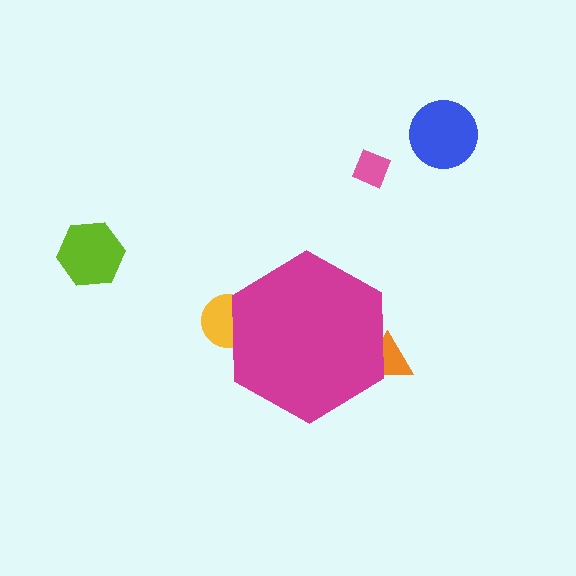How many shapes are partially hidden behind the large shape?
2 shapes are partially hidden.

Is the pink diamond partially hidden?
No, the pink diamond is fully visible.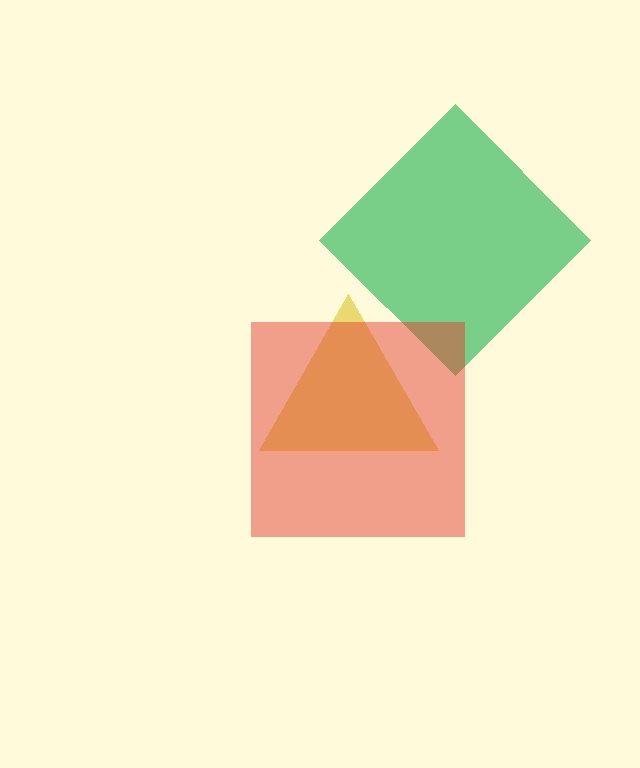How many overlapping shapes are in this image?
There are 3 overlapping shapes in the image.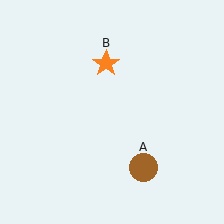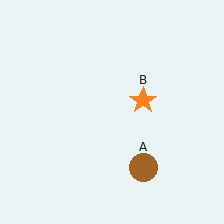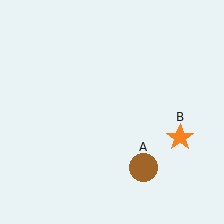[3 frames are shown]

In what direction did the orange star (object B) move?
The orange star (object B) moved down and to the right.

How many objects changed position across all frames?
1 object changed position: orange star (object B).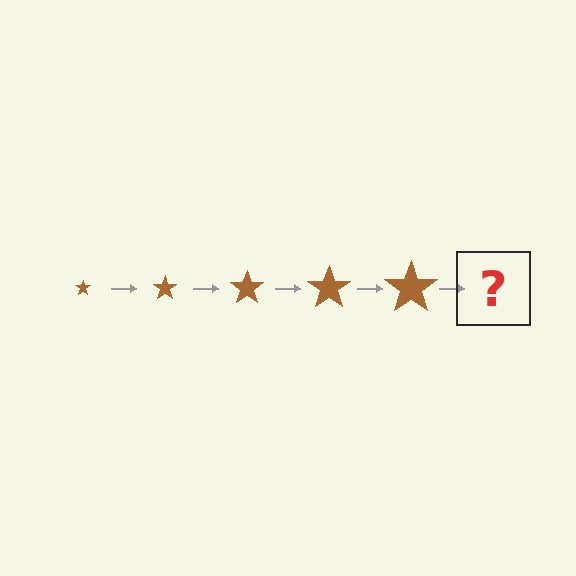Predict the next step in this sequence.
The next step is a brown star, larger than the previous one.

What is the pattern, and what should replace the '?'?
The pattern is that the star gets progressively larger each step. The '?' should be a brown star, larger than the previous one.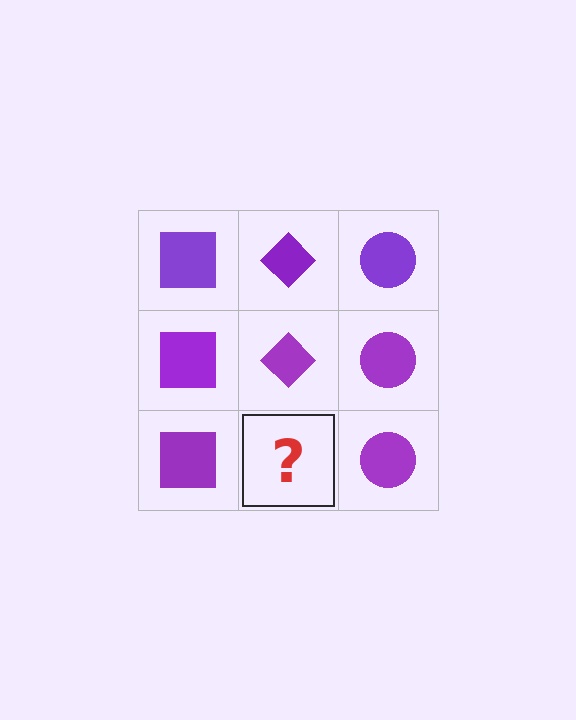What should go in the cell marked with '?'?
The missing cell should contain a purple diamond.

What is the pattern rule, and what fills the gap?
The rule is that each column has a consistent shape. The gap should be filled with a purple diamond.